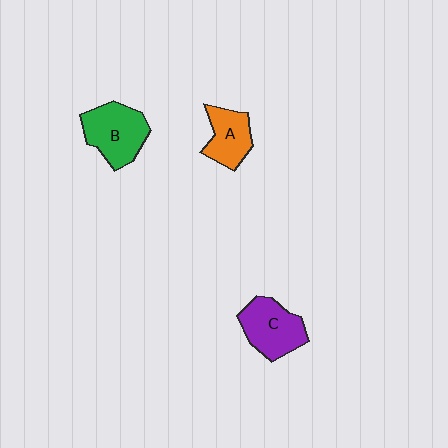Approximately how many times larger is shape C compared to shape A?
Approximately 1.3 times.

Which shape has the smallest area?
Shape A (orange).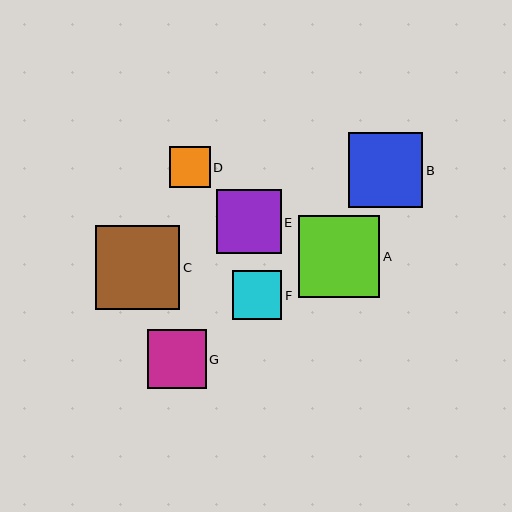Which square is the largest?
Square C is the largest with a size of approximately 84 pixels.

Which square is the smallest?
Square D is the smallest with a size of approximately 41 pixels.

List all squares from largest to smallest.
From largest to smallest: C, A, B, E, G, F, D.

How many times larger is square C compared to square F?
Square C is approximately 1.7 times the size of square F.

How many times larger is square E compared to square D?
Square E is approximately 1.6 times the size of square D.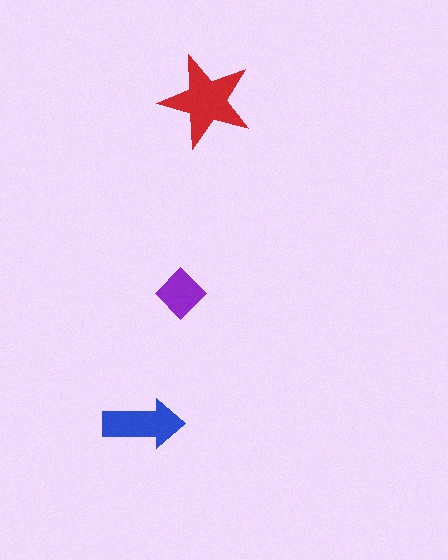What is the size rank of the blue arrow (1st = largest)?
2nd.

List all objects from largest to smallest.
The red star, the blue arrow, the purple diamond.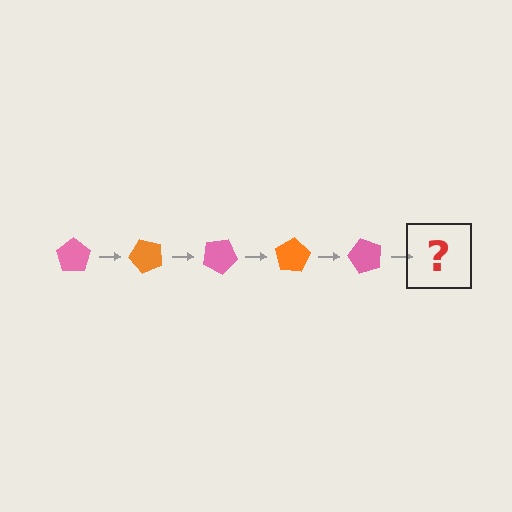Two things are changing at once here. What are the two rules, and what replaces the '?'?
The two rules are that it rotates 50 degrees each step and the color cycles through pink and orange. The '?' should be an orange pentagon, rotated 250 degrees from the start.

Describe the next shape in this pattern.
It should be an orange pentagon, rotated 250 degrees from the start.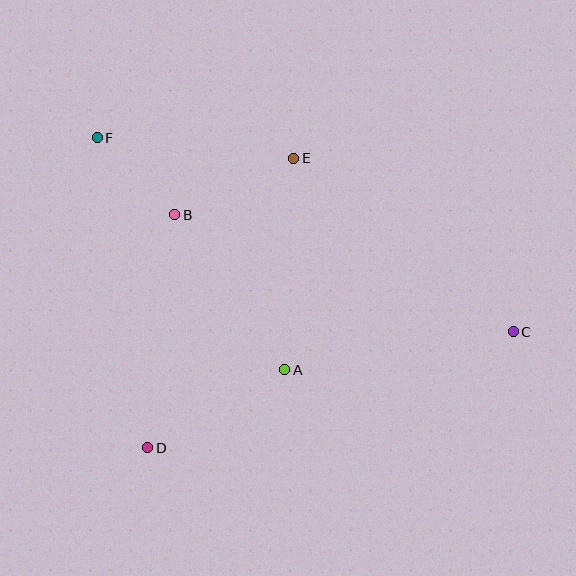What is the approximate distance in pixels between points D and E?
The distance between D and E is approximately 325 pixels.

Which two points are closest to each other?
Points B and F are closest to each other.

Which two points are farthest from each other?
Points C and F are farthest from each other.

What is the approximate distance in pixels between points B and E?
The distance between B and E is approximately 132 pixels.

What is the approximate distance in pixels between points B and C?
The distance between B and C is approximately 358 pixels.